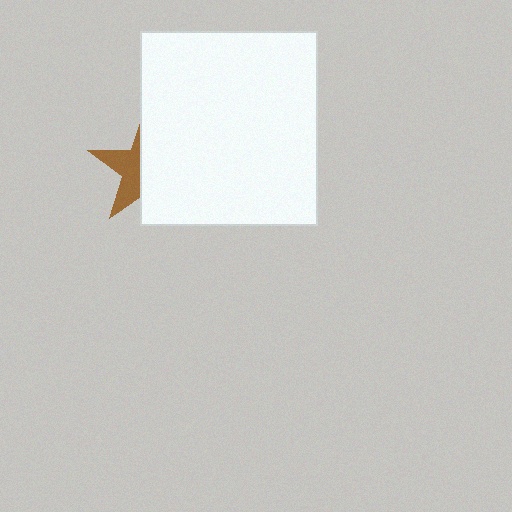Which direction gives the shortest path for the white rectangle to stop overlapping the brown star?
Moving right gives the shortest separation.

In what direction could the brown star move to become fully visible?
The brown star could move left. That would shift it out from behind the white rectangle entirely.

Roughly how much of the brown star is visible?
A small part of it is visible (roughly 39%).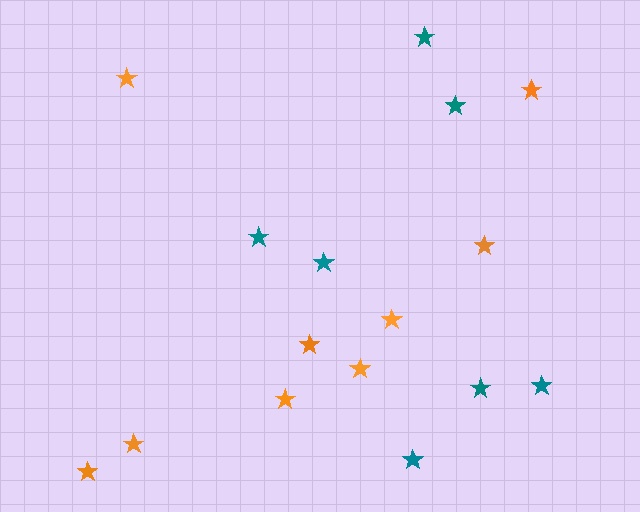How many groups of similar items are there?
There are 2 groups: one group of orange stars (9) and one group of teal stars (7).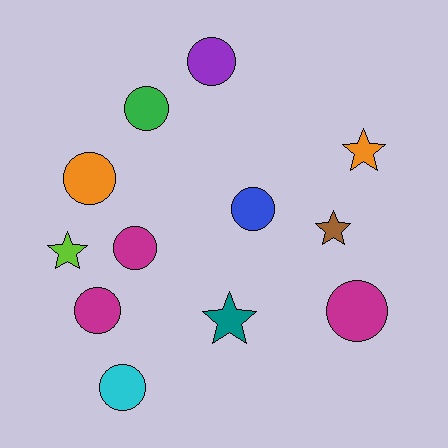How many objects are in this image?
There are 12 objects.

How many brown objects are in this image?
There is 1 brown object.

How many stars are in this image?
There are 4 stars.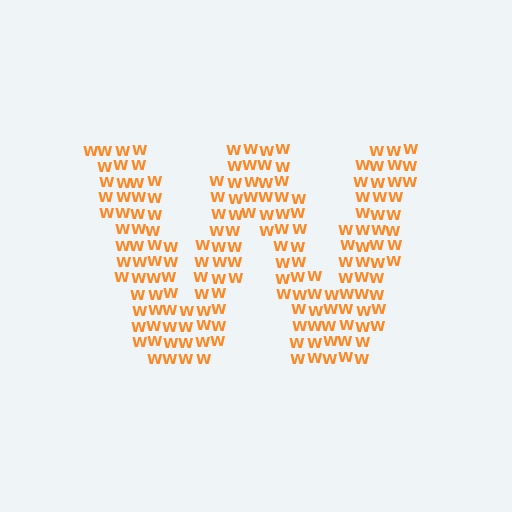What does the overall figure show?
The overall figure shows the letter W.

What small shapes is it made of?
It is made of small letter W's.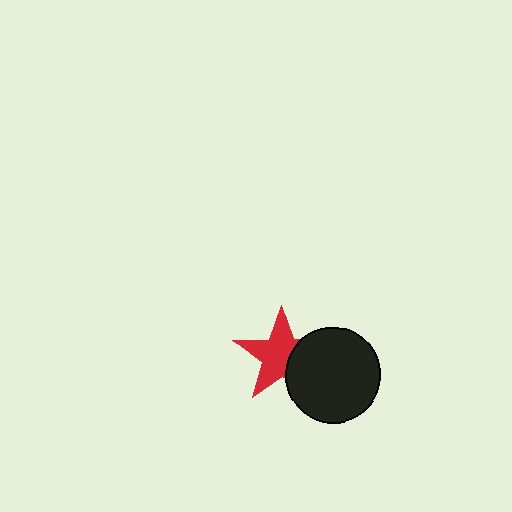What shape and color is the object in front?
The object in front is a black circle.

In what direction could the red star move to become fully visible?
The red star could move left. That would shift it out from behind the black circle entirely.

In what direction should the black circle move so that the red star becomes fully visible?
The black circle should move right. That is the shortest direction to clear the overlap and leave the red star fully visible.